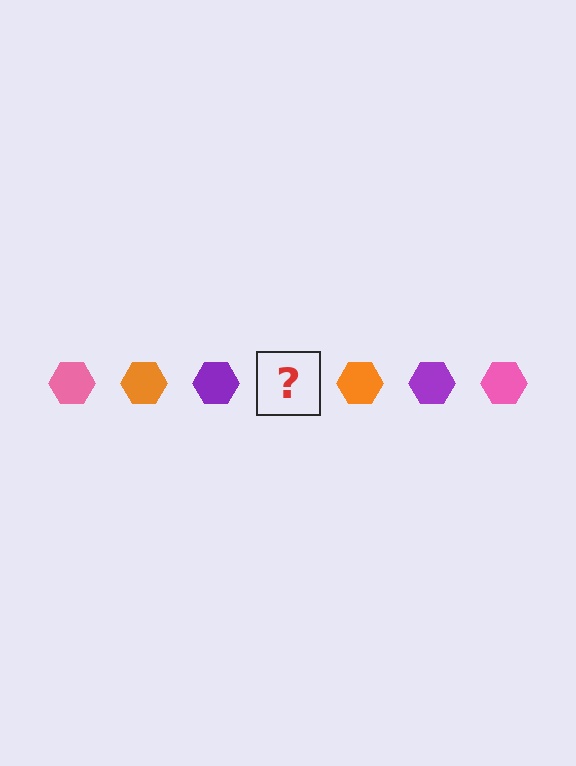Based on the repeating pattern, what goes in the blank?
The blank should be a pink hexagon.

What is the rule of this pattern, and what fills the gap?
The rule is that the pattern cycles through pink, orange, purple hexagons. The gap should be filled with a pink hexagon.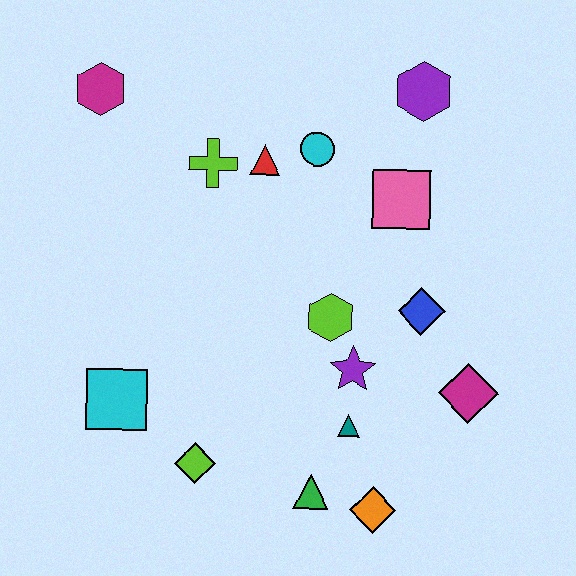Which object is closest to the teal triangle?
The purple star is closest to the teal triangle.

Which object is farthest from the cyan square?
The purple hexagon is farthest from the cyan square.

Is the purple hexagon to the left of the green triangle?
No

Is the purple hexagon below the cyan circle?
No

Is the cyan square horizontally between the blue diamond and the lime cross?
No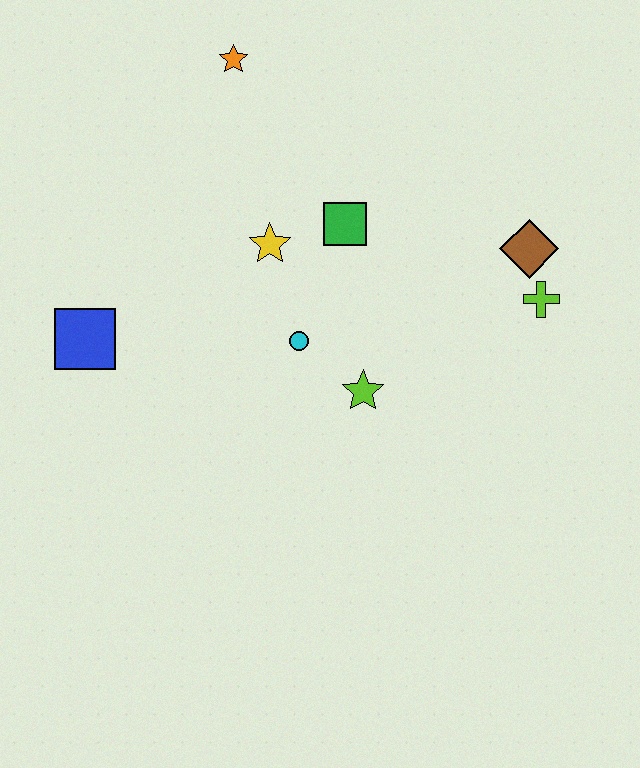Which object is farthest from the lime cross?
The blue square is farthest from the lime cross.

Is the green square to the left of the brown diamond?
Yes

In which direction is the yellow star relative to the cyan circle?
The yellow star is above the cyan circle.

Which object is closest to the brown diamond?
The lime cross is closest to the brown diamond.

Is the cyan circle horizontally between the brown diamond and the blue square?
Yes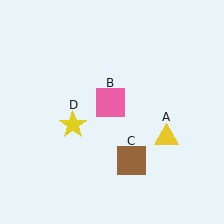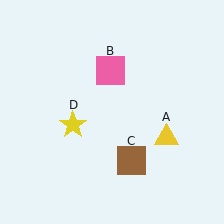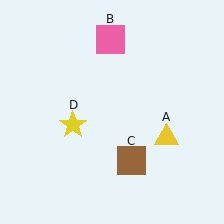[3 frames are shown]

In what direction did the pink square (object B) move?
The pink square (object B) moved up.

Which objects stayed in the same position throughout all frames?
Yellow triangle (object A) and brown square (object C) and yellow star (object D) remained stationary.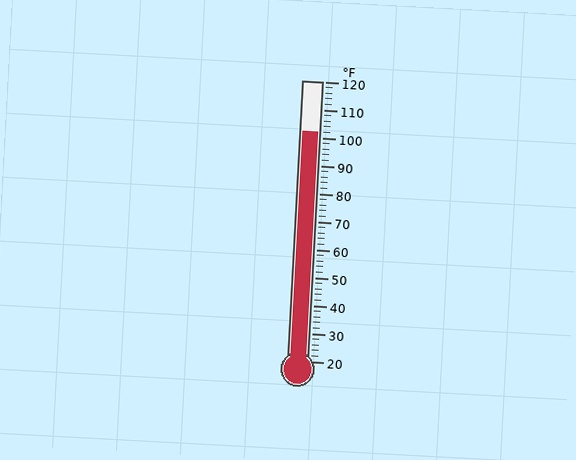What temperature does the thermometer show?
The thermometer shows approximately 102°F.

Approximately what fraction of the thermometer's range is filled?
The thermometer is filled to approximately 80% of its range.